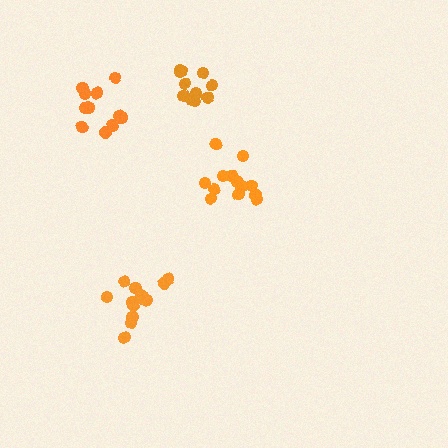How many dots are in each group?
Group 1: 11 dots, Group 2: 14 dots, Group 3: 14 dots, Group 4: 11 dots (50 total).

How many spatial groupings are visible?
There are 4 spatial groupings.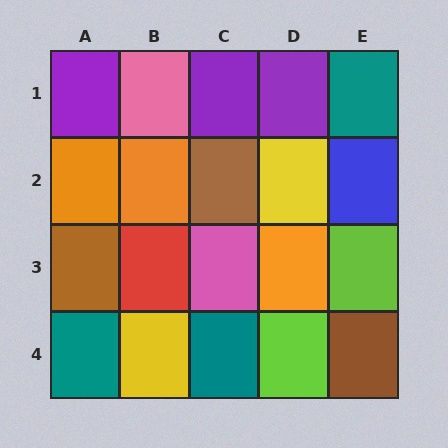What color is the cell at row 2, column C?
Brown.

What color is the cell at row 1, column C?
Purple.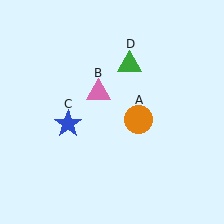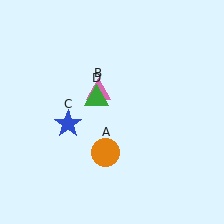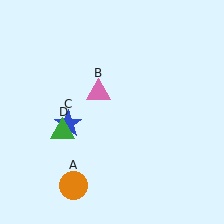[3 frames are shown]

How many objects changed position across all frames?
2 objects changed position: orange circle (object A), green triangle (object D).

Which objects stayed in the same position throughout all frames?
Pink triangle (object B) and blue star (object C) remained stationary.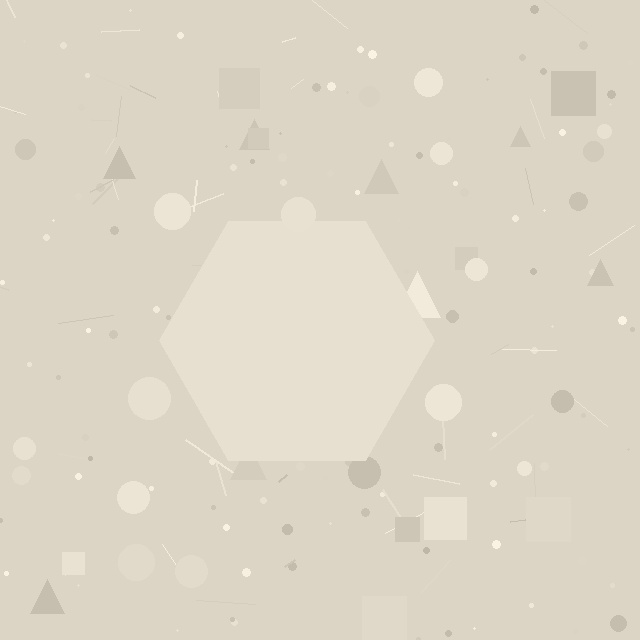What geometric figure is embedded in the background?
A hexagon is embedded in the background.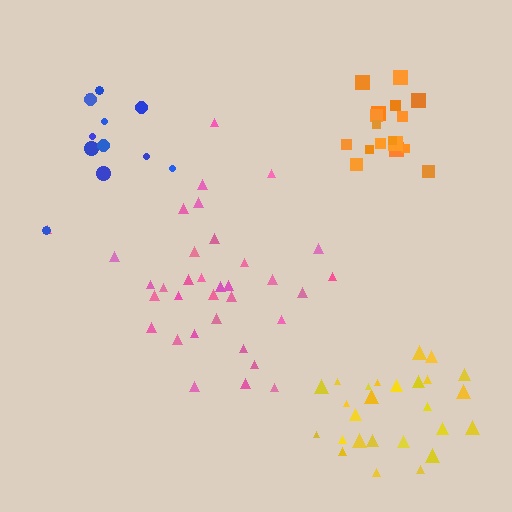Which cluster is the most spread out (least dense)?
Pink.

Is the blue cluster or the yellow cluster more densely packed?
Yellow.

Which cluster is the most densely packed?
Orange.